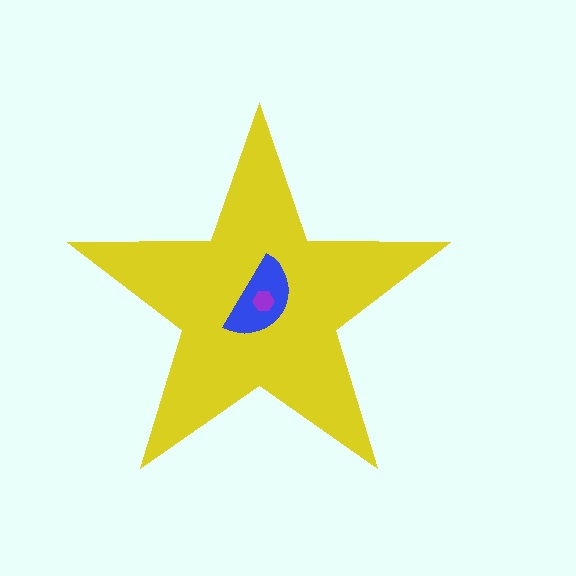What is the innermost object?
The purple hexagon.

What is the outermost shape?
The yellow star.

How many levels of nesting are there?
3.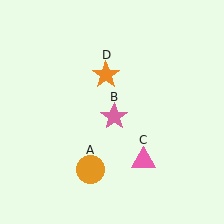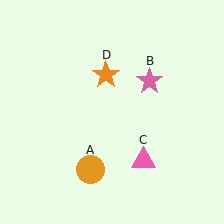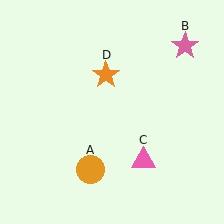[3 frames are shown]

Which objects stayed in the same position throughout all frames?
Orange circle (object A) and pink triangle (object C) and orange star (object D) remained stationary.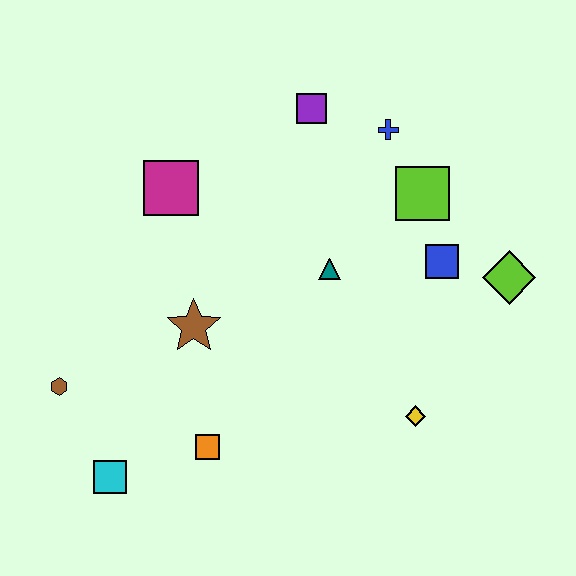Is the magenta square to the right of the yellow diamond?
No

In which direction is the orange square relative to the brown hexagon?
The orange square is to the right of the brown hexagon.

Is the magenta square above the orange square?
Yes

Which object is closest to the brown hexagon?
The cyan square is closest to the brown hexagon.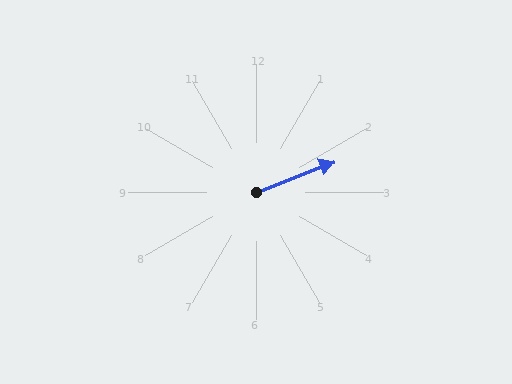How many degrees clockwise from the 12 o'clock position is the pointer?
Approximately 69 degrees.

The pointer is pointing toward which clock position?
Roughly 2 o'clock.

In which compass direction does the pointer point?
East.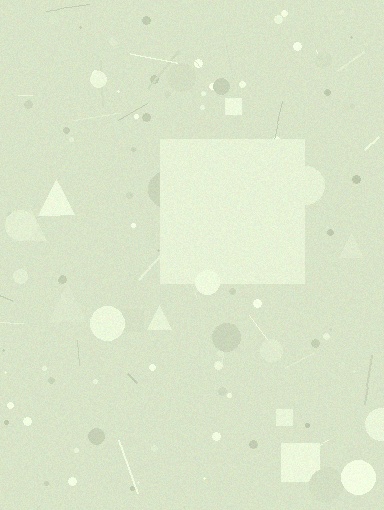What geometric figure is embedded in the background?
A square is embedded in the background.